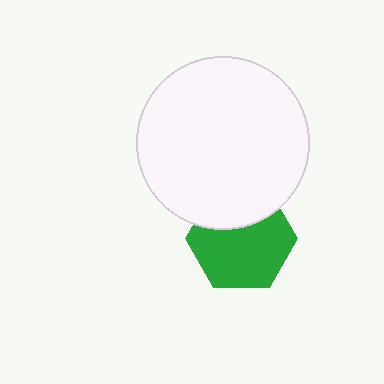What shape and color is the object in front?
The object in front is a white circle.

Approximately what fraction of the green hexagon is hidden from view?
Roughly 31% of the green hexagon is hidden behind the white circle.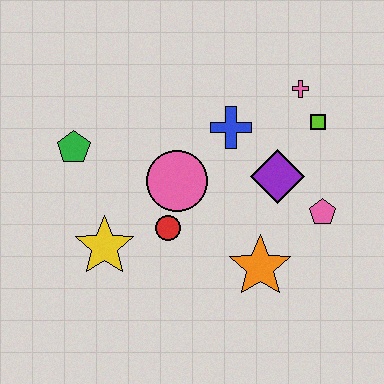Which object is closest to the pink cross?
The lime square is closest to the pink cross.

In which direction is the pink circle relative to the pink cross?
The pink circle is to the left of the pink cross.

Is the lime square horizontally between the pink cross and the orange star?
No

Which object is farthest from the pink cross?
The yellow star is farthest from the pink cross.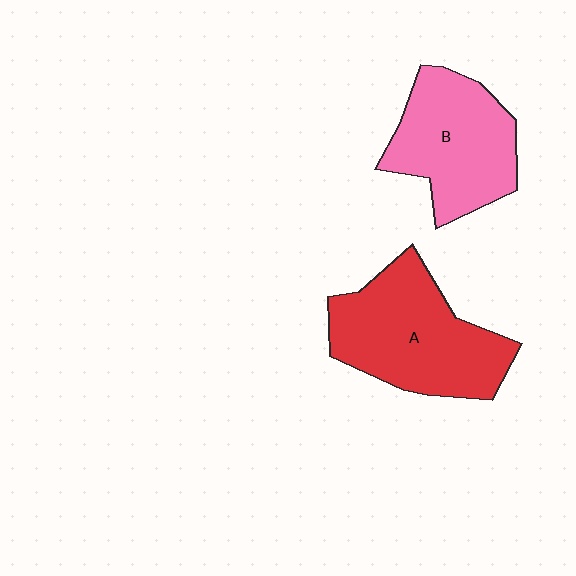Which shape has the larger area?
Shape A (red).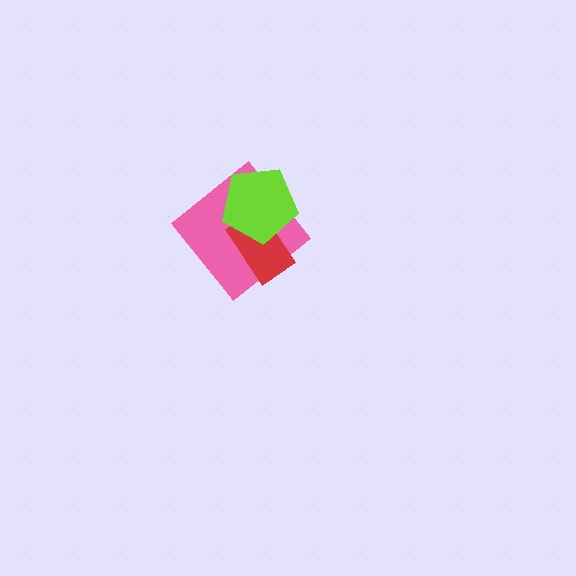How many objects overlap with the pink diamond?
2 objects overlap with the pink diamond.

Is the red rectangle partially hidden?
Yes, it is partially covered by another shape.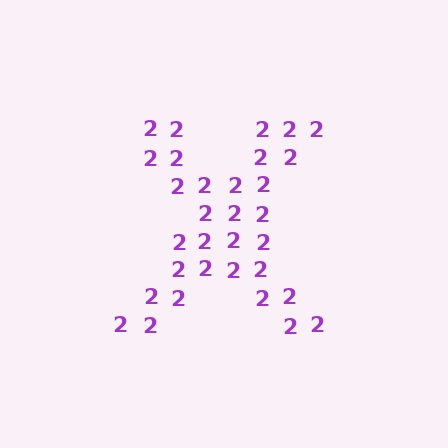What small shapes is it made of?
It is made of small digit 2's.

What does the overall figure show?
The overall figure shows the letter X.